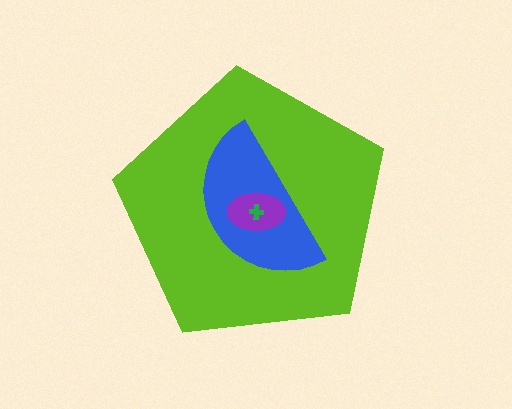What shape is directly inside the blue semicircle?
The purple ellipse.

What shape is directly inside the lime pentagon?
The blue semicircle.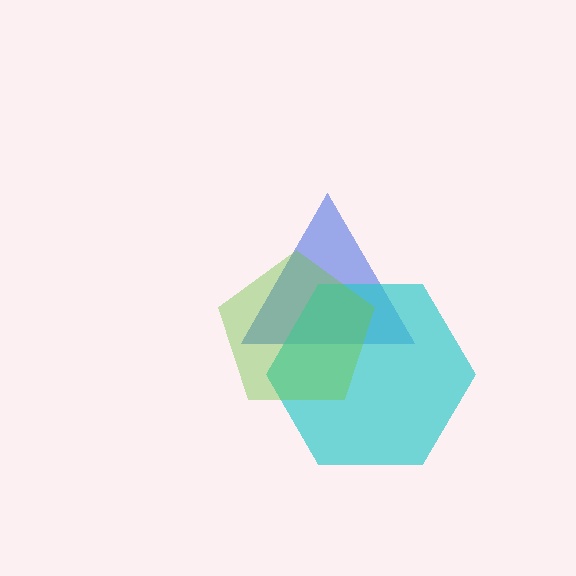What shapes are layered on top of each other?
The layered shapes are: a blue triangle, a cyan hexagon, a lime pentagon.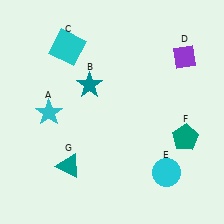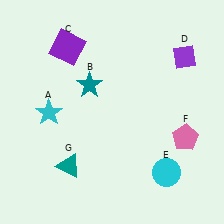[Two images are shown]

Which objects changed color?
C changed from cyan to purple. F changed from teal to pink.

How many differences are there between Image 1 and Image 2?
There are 2 differences between the two images.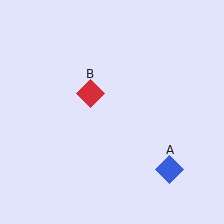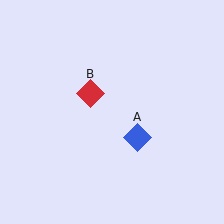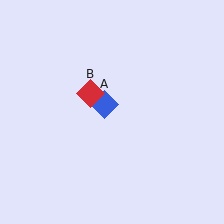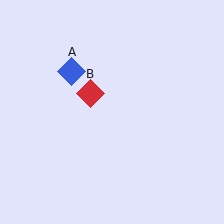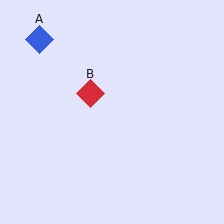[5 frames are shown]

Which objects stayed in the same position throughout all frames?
Red diamond (object B) remained stationary.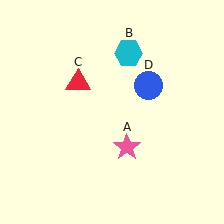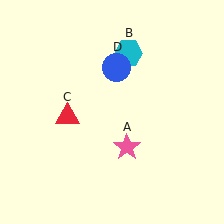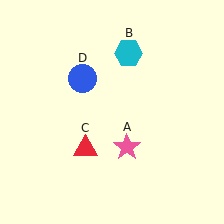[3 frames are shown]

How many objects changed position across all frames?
2 objects changed position: red triangle (object C), blue circle (object D).